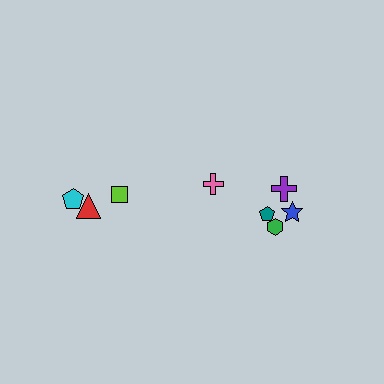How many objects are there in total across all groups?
There are 8 objects.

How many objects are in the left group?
There are 3 objects.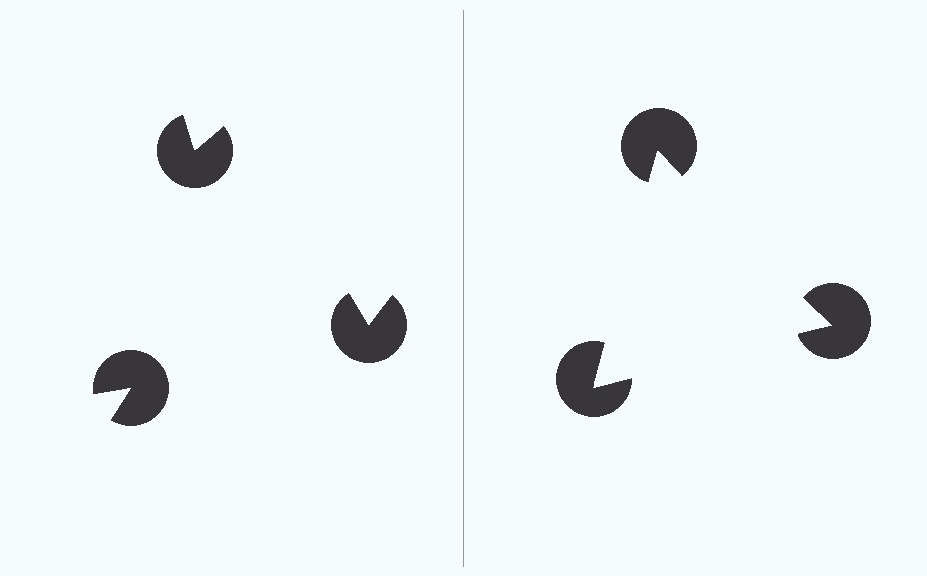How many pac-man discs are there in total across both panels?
6 — 3 on each side.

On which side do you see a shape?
An illusory triangle appears on the right side. On the left side the wedge cuts are rotated, so no coherent shape forms.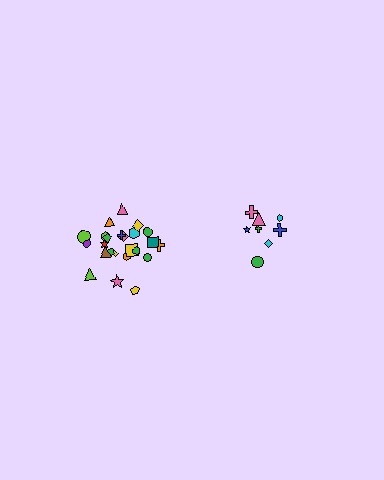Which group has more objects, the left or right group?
The left group.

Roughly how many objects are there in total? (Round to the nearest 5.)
Roughly 35 objects in total.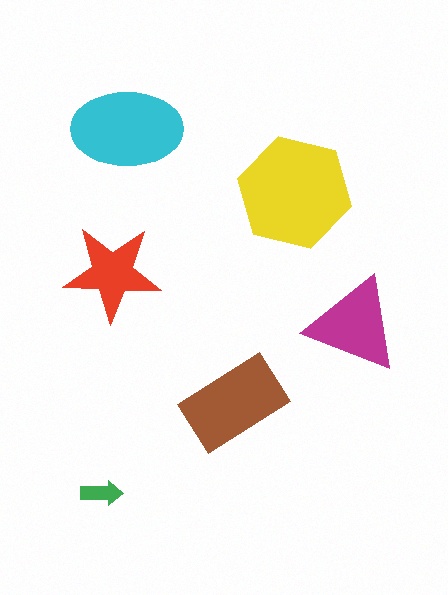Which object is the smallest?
The green arrow.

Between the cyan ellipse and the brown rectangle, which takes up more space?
The cyan ellipse.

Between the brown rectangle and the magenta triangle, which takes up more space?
The brown rectangle.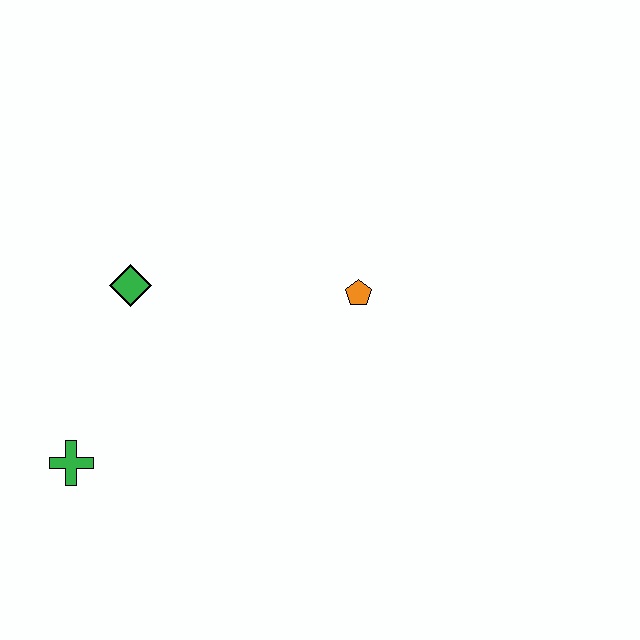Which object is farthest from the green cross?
The orange pentagon is farthest from the green cross.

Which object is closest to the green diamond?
The green cross is closest to the green diamond.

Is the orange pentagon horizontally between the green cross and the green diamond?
No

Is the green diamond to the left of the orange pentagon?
Yes